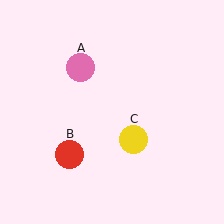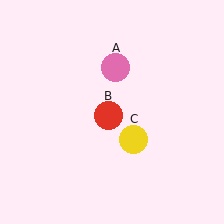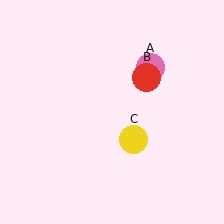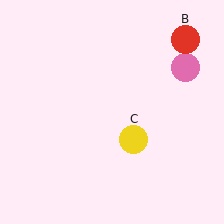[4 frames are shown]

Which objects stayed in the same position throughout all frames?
Yellow circle (object C) remained stationary.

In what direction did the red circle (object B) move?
The red circle (object B) moved up and to the right.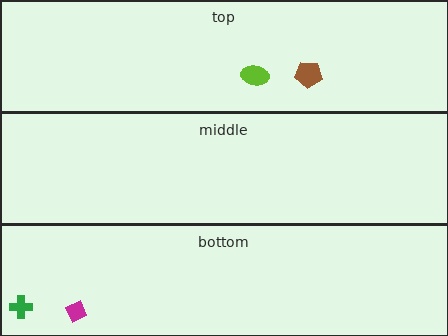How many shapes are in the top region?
2.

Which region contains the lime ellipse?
The top region.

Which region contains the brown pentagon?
The top region.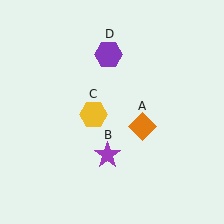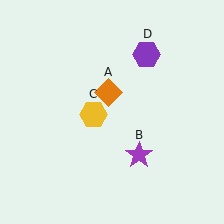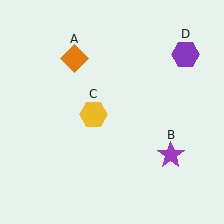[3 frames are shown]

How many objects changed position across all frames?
3 objects changed position: orange diamond (object A), purple star (object B), purple hexagon (object D).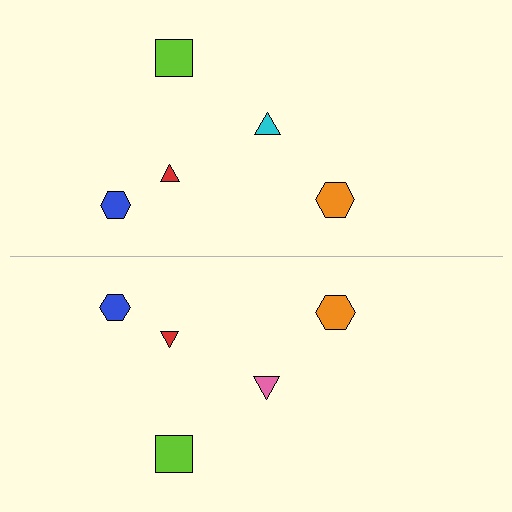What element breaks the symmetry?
The pink triangle on the bottom side breaks the symmetry — its mirror counterpart is cyan.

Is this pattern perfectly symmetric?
No, the pattern is not perfectly symmetric. The pink triangle on the bottom side breaks the symmetry — its mirror counterpart is cyan.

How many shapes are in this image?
There are 10 shapes in this image.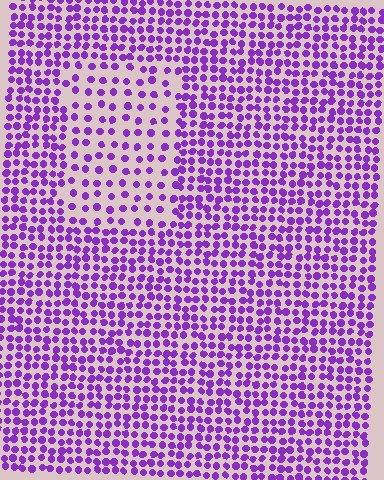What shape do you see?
I see a rectangle.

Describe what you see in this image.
The image contains small purple elements arranged at two different densities. A rectangle-shaped region is visible where the elements are less densely packed than the surrounding area.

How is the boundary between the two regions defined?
The boundary is defined by a change in element density (approximately 1.9x ratio). All elements are the same color, size, and shape.